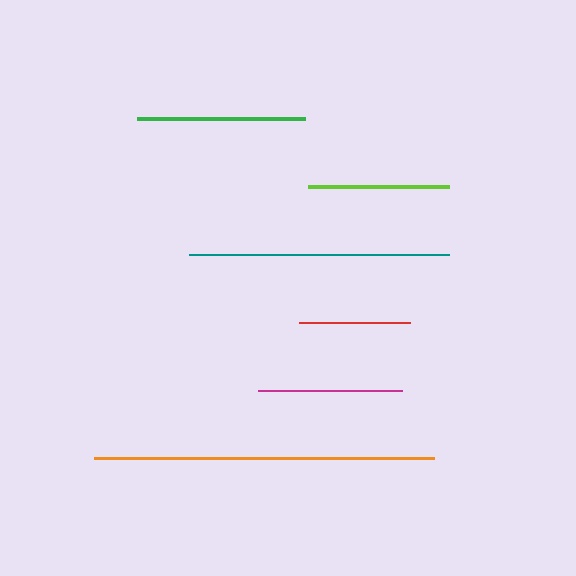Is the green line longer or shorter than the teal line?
The teal line is longer than the green line.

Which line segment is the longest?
The orange line is the longest at approximately 340 pixels.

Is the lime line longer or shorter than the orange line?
The orange line is longer than the lime line.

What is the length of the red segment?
The red segment is approximately 111 pixels long.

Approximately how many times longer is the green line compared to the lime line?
The green line is approximately 1.2 times the length of the lime line.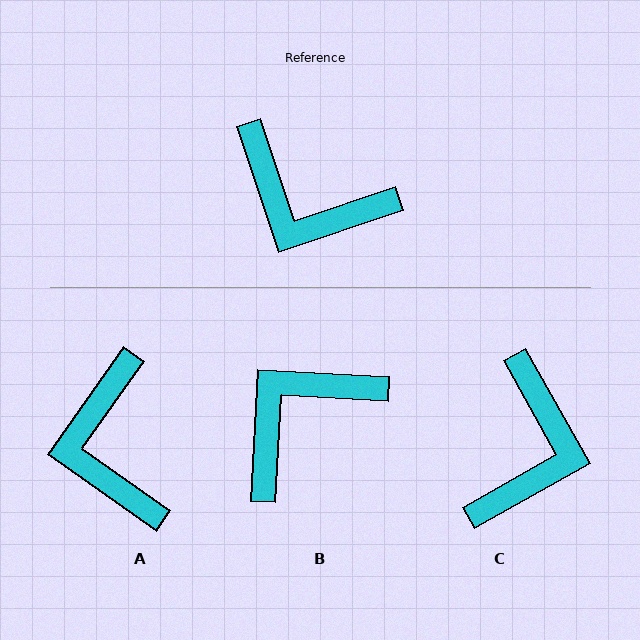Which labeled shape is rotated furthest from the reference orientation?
B, about 111 degrees away.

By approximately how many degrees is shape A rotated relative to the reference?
Approximately 54 degrees clockwise.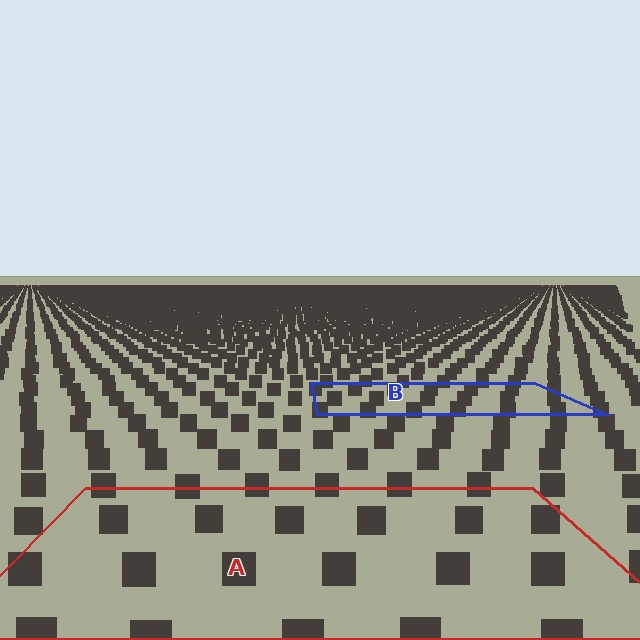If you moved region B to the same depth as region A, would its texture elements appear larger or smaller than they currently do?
They would appear larger. At a closer depth, the same texture elements are projected at a bigger on-screen size.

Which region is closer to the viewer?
Region A is closer. The texture elements there are larger and more spread out.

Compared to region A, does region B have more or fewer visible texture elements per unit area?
Region B has more texture elements per unit area — they are packed more densely because it is farther away.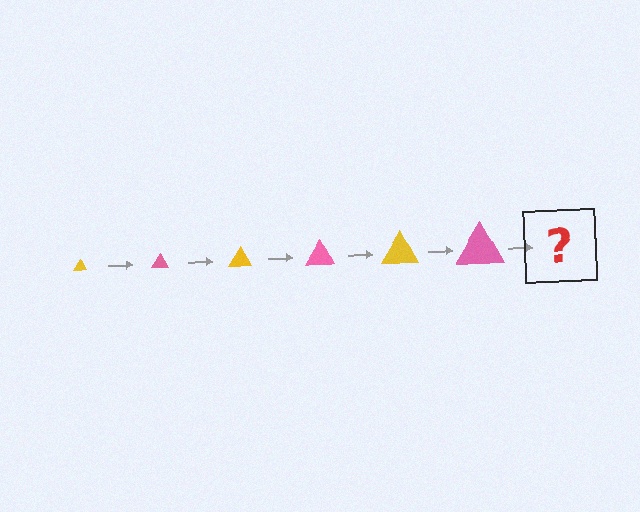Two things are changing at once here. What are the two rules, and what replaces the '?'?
The two rules are that the triangle grows larger each step and the color cycles through yellow and pink. The '?' should be a yellow triangle, larger than the previous one.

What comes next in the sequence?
The next element should be a yellow triangle, larger than the previous one.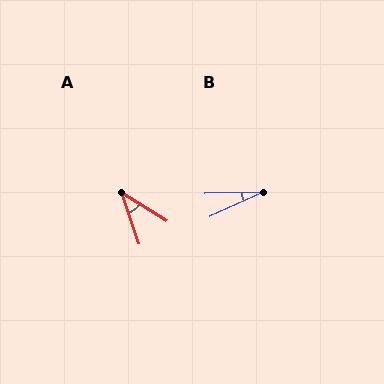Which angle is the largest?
A, at approximately 38 degrees.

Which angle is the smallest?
B, at approximately 23 degrees.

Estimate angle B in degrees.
Approximately 23 degrees.